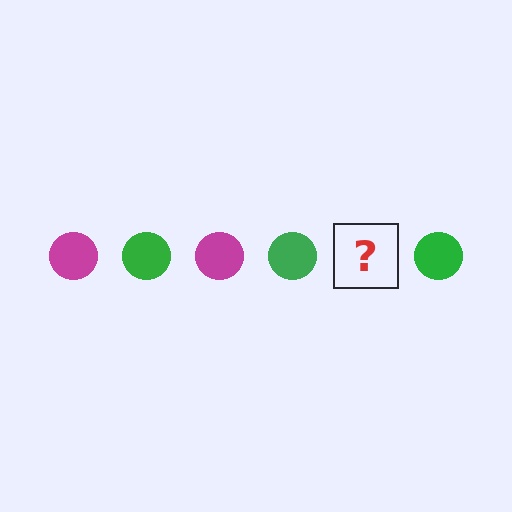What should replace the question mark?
The question mark should be replaced with a magenta circle.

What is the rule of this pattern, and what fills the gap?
The rule is that the pattern cycles through magenta, green circles. The gap should be filled with a magenta circle.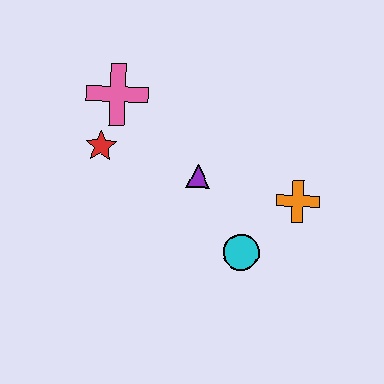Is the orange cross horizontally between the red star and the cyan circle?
No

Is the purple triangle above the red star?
No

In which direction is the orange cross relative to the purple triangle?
The orange cross is to the right of the purple triangle.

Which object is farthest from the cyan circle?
The pink cross is farthest from the cyan circle.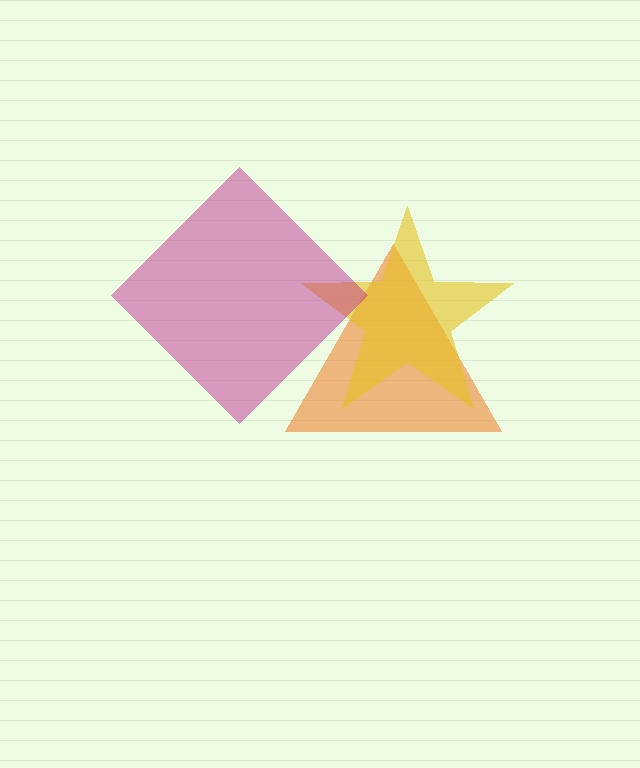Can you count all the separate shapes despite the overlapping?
Yes, there are 3 separate shapes.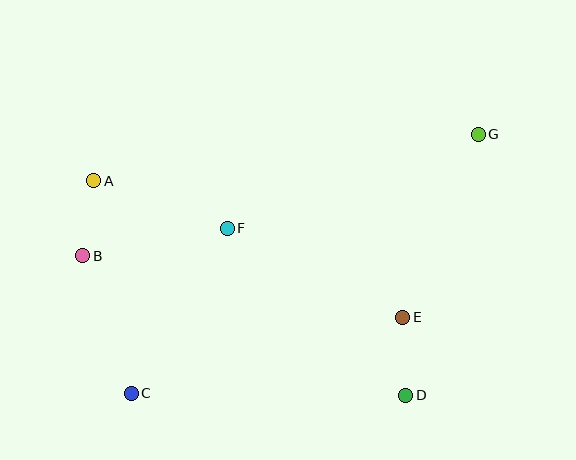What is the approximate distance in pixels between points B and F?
The distance between B and F is approximately 147 pixels.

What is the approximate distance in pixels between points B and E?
The distance between B and E is approximately 326 pixels.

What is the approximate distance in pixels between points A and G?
The distance between A and G is approximately 387 pixels.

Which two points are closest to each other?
Points A and B are closest to each other.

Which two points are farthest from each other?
Points C and G are farthest from each other.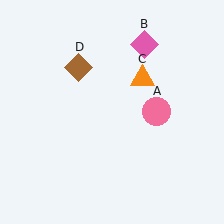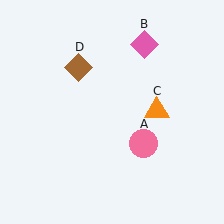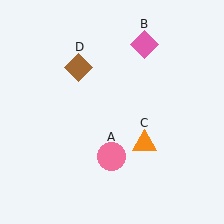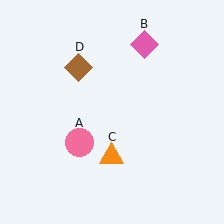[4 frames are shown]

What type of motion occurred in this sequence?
The pink circle (object A), orange triangle (object C) rotated clockwise around the center of the scene.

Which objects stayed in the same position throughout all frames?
Pink diamond (object B) and brown diamond (object D) remained stationary.